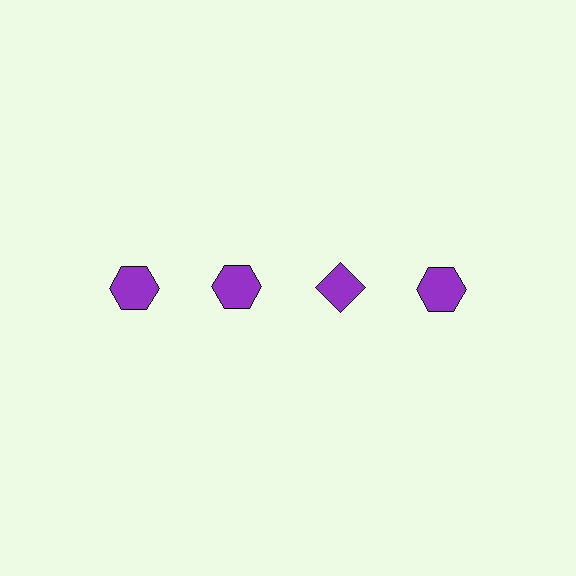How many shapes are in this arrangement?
There are 4 shapes arranged in a grid pattern.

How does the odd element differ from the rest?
It has a different shape: diamond instead of hexagon.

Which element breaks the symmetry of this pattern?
The purple diamond in the top row, center column breaks the symmetry. All other shapes are purple hexagons.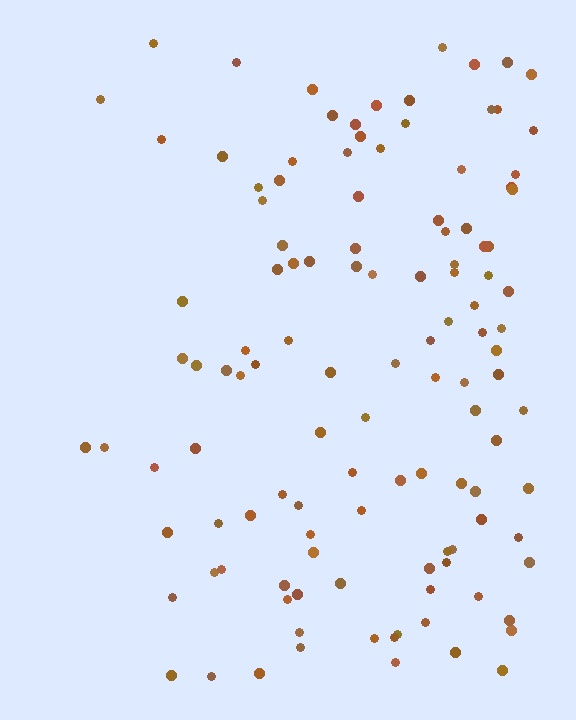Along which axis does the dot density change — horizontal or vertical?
Horizontal.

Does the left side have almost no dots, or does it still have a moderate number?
Still a moderate number, just noticeably fewer than the right.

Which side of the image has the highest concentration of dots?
The right.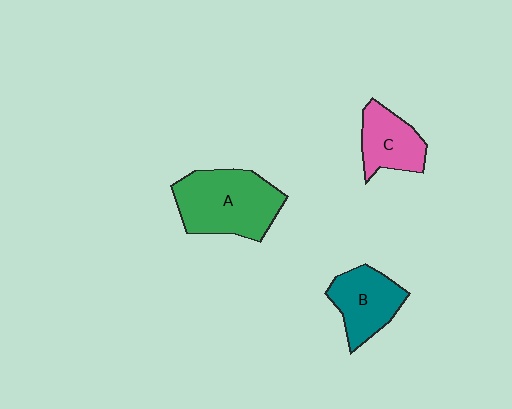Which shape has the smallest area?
Shape C (pink).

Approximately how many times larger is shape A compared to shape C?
Approximately 1.7 times.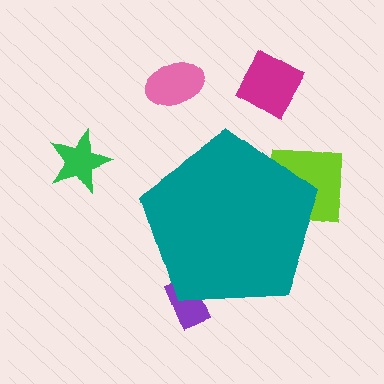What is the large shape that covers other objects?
A teal pentagon.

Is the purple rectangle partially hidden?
Yes, the purple rectangle is partially hidden behind the teal pentagon.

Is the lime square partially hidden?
Yes, the lime square is partially hidden behind the teal pentagon.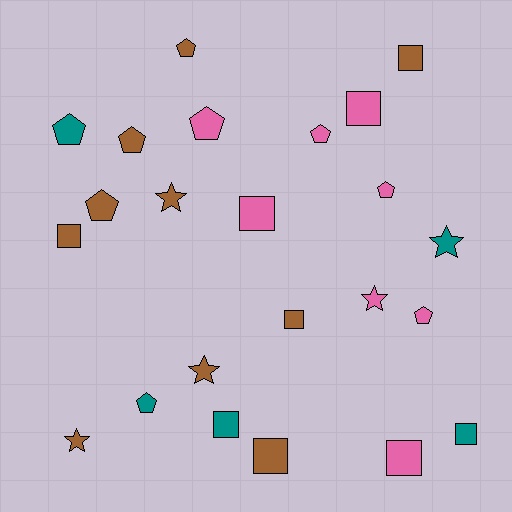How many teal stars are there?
There is 1 teal star.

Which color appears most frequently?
Brown, with 10 objects.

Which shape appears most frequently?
Pentagon, with 9 objects.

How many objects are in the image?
There are 23 objects.